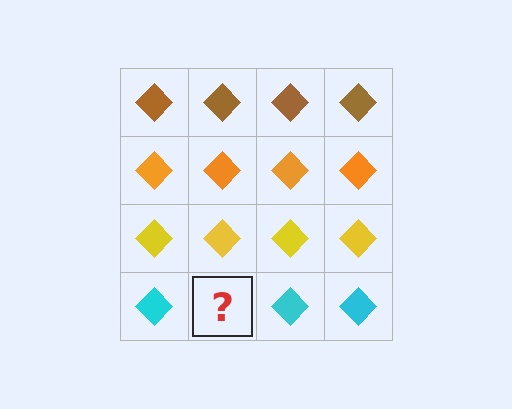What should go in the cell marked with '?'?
The missing cell should contain a cyan diamond.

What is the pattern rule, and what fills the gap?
The rule is that each row has a consistent color. The gap should be filled with a cyan diamond.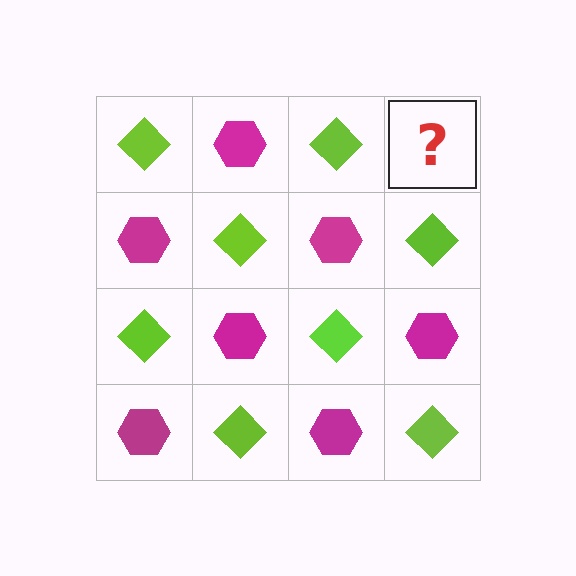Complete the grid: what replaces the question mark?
The question mark should be replaced with a magenta hexagon.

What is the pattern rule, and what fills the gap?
The rule is that it alternates lime diamond and magenta hexagon in a checkerboard pattern. The gap should be filled with a magenta hexagon.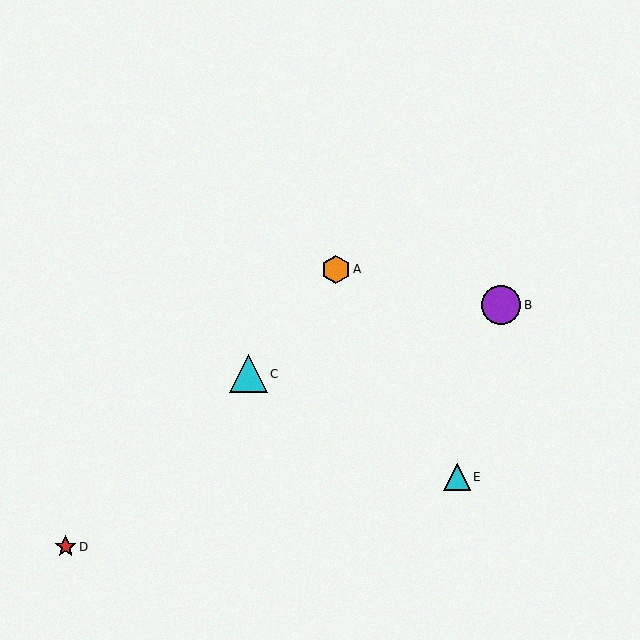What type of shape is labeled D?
Shape D is a red star.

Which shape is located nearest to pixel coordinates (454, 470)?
The cyan triangle (labeled E) at (457, 477) is nearest to that location.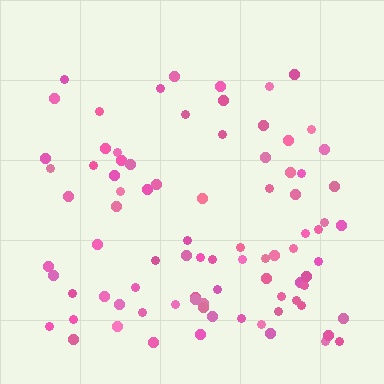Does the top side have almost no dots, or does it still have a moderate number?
Still a moderate number, just noticeably fewer than the bottom.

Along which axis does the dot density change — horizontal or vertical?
Vertical.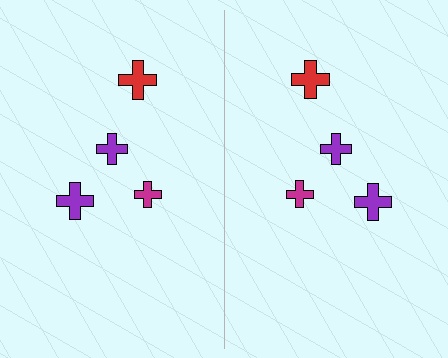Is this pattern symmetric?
Yes, this pattern has bilateral (reflection) symmetry.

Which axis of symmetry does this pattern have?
The pattern has a vertical axis of symmetry running through the center of the image.